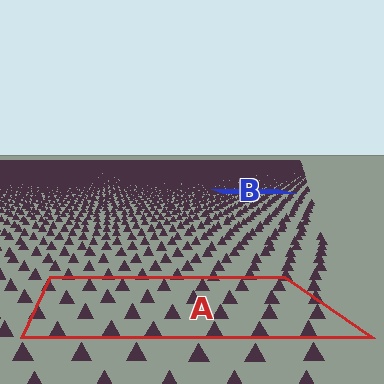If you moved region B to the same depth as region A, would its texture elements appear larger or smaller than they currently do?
They would appear larger. At a closer depth, the same texture elements are projected at a bigger on-screen size.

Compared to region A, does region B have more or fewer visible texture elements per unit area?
Region B has more texture elements per unit area — they are packed more densely because it is farther away.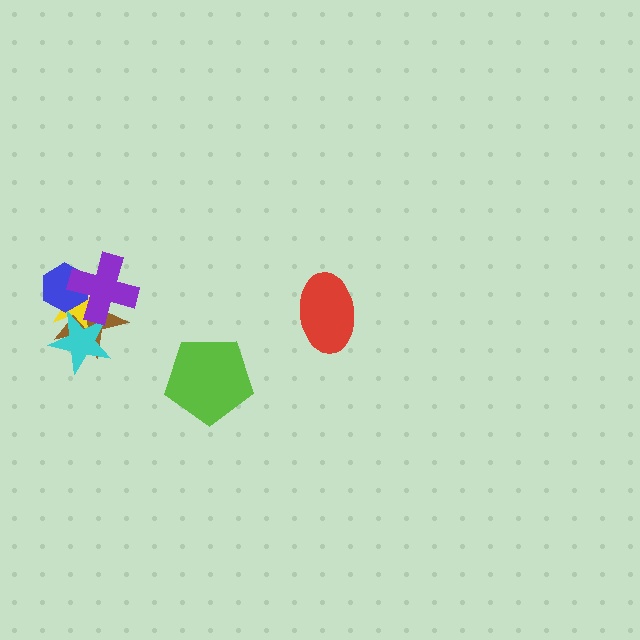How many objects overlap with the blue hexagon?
3 objects overlap with the blue hexagon.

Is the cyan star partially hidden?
Yes, it is partially covered by another shape.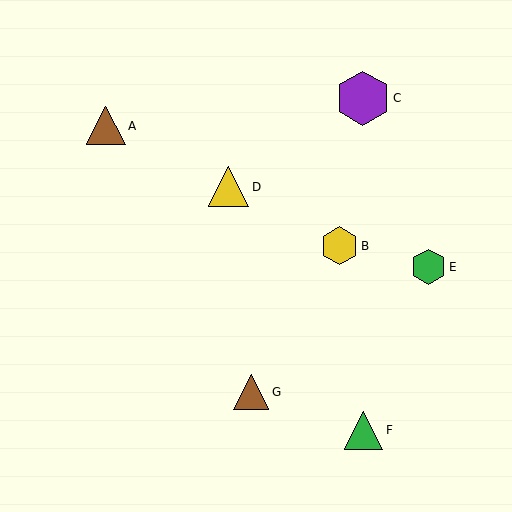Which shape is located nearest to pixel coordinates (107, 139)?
The brown triangle (labeled A) at (106, 126) is nearest to that location.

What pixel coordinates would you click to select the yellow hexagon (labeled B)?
Click at (339, 246) to select the yellow hexagon B.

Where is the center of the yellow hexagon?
The center of the yellow hexagon is at (339, 246).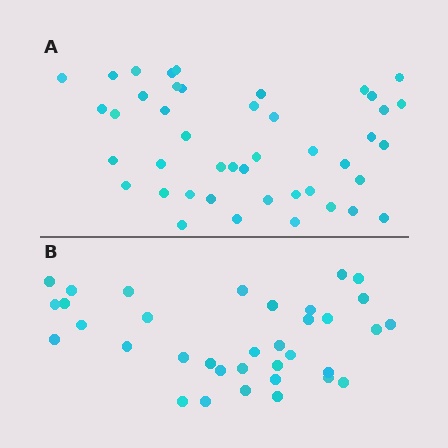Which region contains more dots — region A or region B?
Region A (the top region) has more dots.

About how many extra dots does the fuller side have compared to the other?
Region A has roughly 8 or so more dots than region B.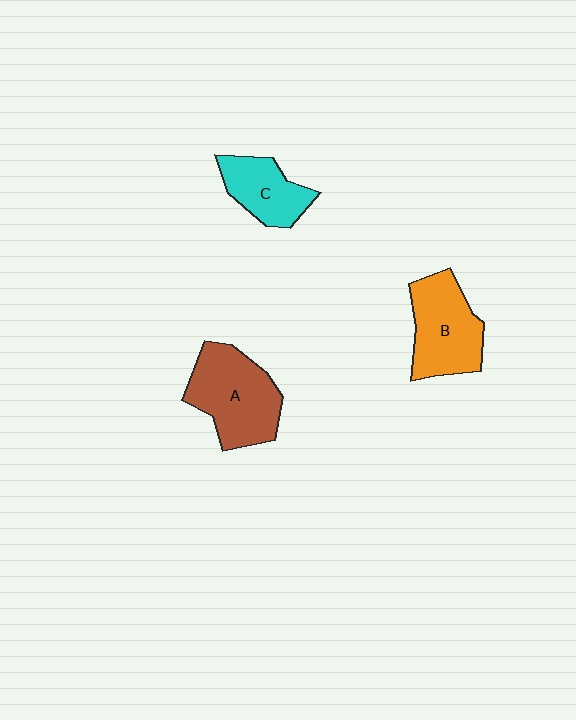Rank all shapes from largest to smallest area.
From largest to smallest: A (brown), B (orange), C (cyan).